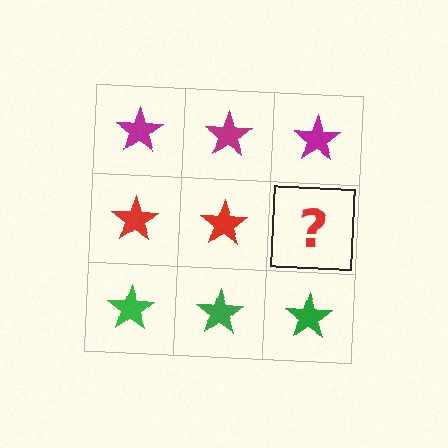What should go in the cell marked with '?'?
The missing cell should contain a red star.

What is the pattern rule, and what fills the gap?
The rule is that each row has a consistent color. The gap should be filled with a red star.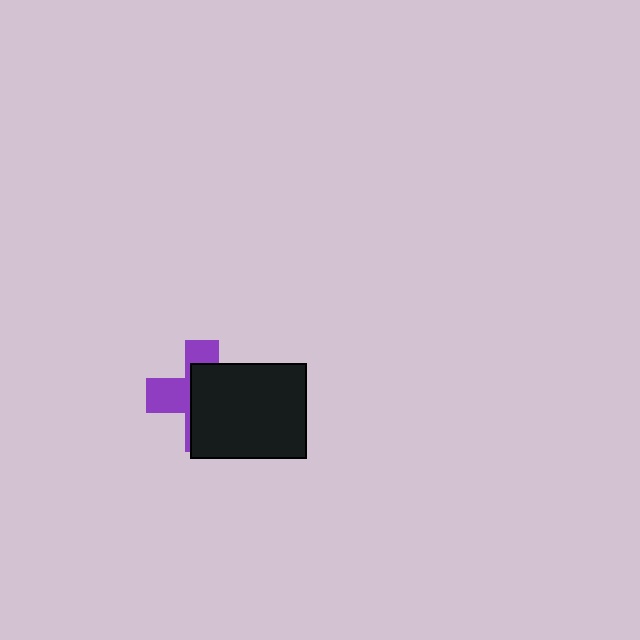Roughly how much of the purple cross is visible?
A small part of it is visible (roughly 39%).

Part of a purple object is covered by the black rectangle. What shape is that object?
It is a cross.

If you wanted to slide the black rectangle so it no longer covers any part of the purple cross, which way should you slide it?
Slide it right — that is the most direct way to separate the two shapes.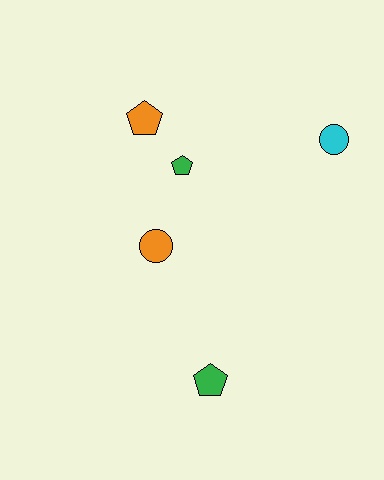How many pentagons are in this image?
There are 3 pentagons.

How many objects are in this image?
There are 5 objects.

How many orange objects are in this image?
There are 2 orange objects.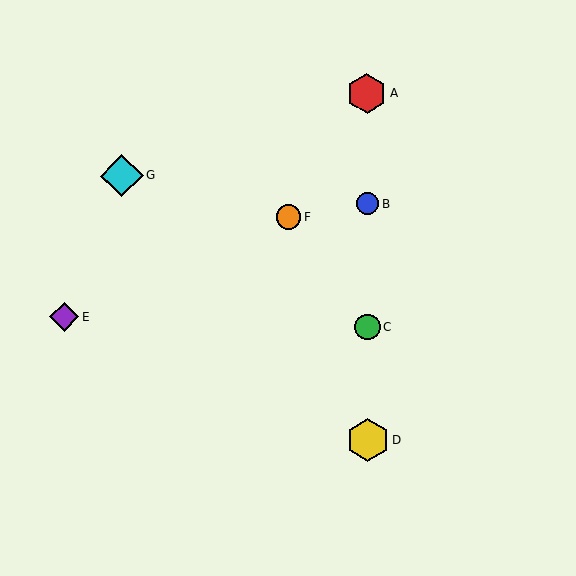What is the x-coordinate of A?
Object A is at x≈367.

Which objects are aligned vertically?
Objects A, B, C, D are aligned vertically.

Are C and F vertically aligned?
No, C is at x≈368 and F is at x≈288.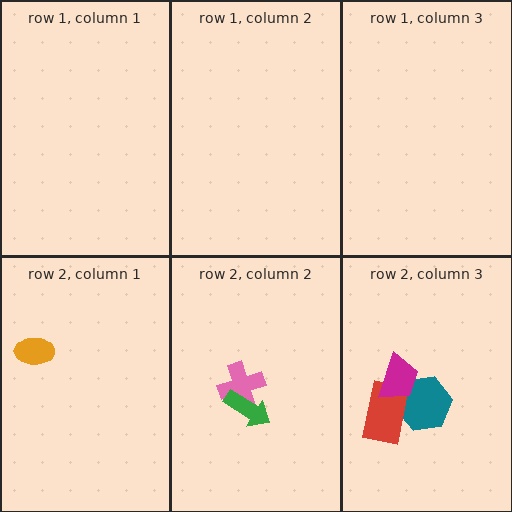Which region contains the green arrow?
The row 2, column 2 region.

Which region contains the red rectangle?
The row 2, column 3 region.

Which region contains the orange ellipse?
The row 2, column 1 region.